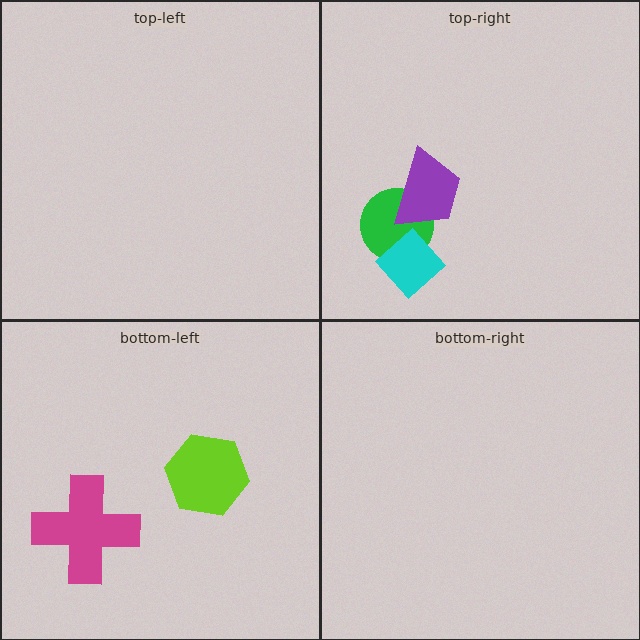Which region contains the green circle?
The top-right region.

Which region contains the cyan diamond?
The top-right region.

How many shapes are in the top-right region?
3.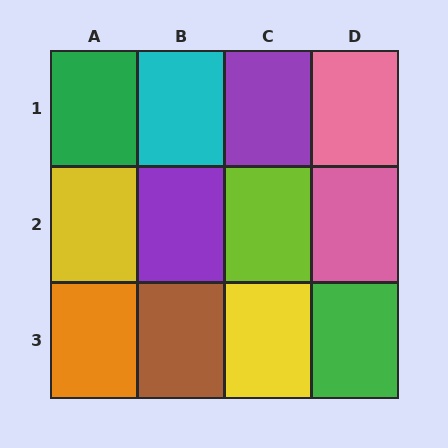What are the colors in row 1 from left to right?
Green, cyan, purple, pink.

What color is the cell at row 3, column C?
Yellow.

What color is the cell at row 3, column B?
Brown.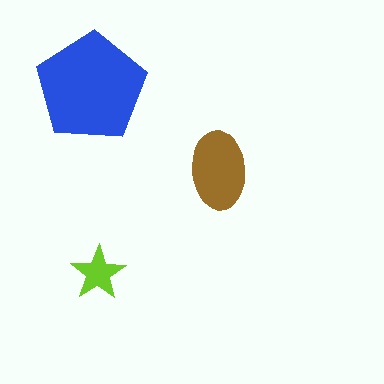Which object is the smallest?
The lime star.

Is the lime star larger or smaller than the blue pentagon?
Smaller.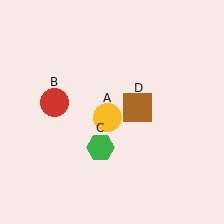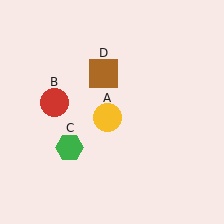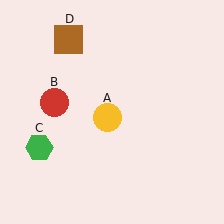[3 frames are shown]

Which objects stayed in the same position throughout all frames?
Yellow circle (object A) and red circle (object B) remained stationary.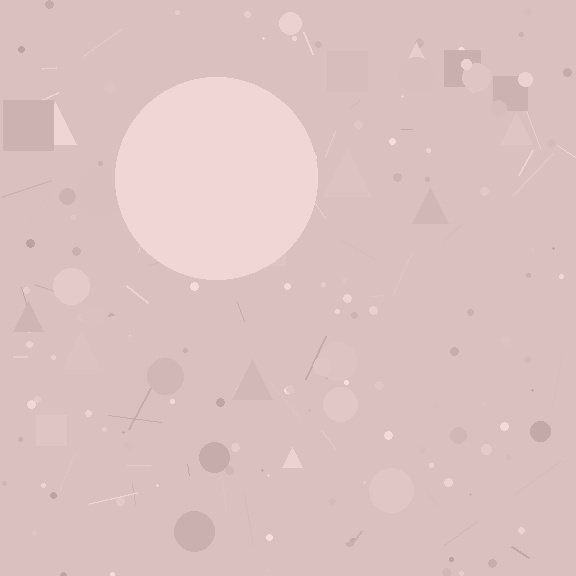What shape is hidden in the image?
A circle is hidden in the image.